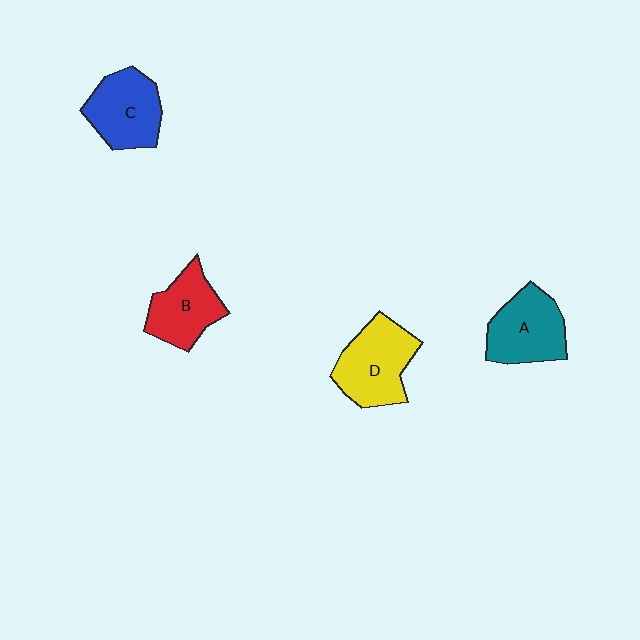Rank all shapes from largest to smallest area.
From largest to smallest: D (yellow), A (teal), C (blue), B (red).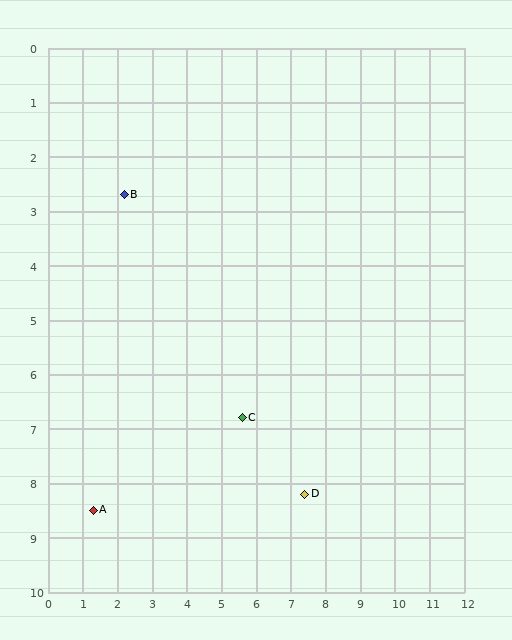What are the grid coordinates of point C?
Point C is at approximately (5.6, 6.8).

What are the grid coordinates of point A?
Point A is at approximately (1.3, 8.5).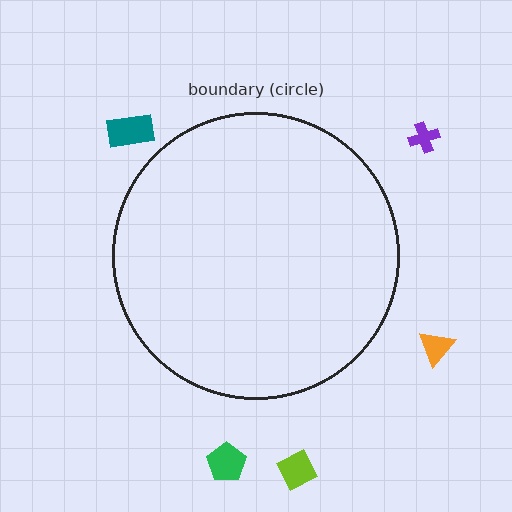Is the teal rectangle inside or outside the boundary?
Outside.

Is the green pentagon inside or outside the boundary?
Outside.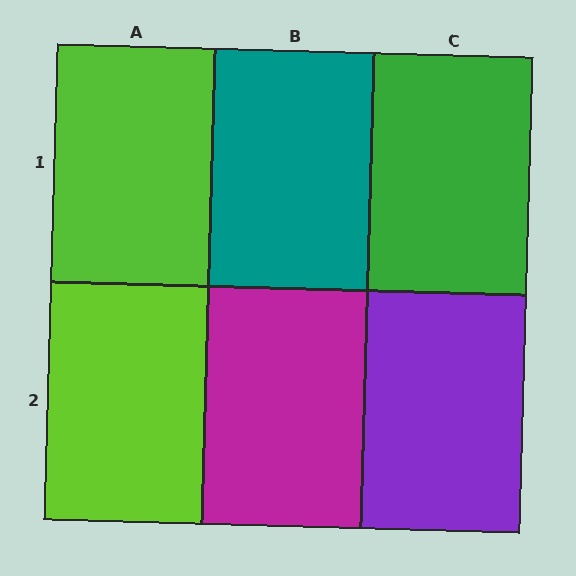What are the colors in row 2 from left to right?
Lime, magenta, purple.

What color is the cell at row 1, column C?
Green.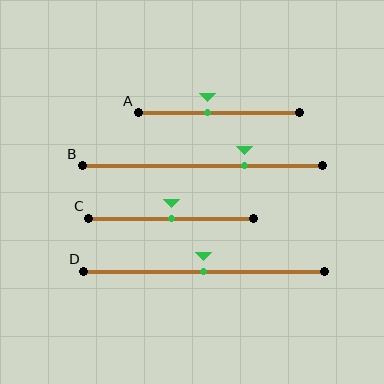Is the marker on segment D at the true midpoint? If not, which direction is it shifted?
Yes, the marker on segment D is at the true midpoint.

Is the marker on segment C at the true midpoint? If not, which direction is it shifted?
Yes, the marker on segment C is at the true midpoint.